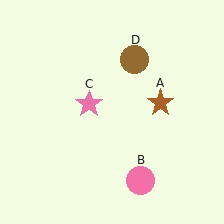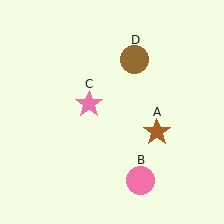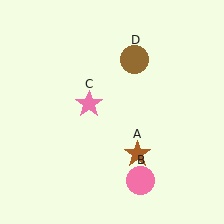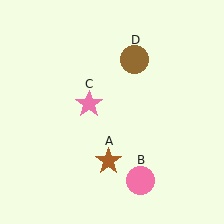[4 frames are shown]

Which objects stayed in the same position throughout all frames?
Pink circle (object B) and pink star (object C) and brown circle (object D) remained stationary.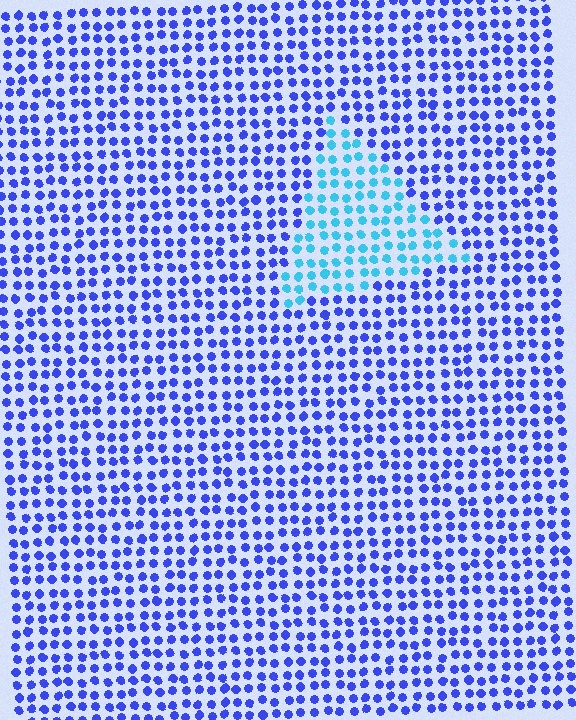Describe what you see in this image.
The image is filled with small blue elements in a uniform arrangement. A triangle-shaped region is visible where the elements are tinted to a slightly different hue, forming a subtle color boundary.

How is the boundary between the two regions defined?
The boundary is defined purely by a slight shift in hue (about 44 degrees). Spacing, size, and orientation are identical on both sides.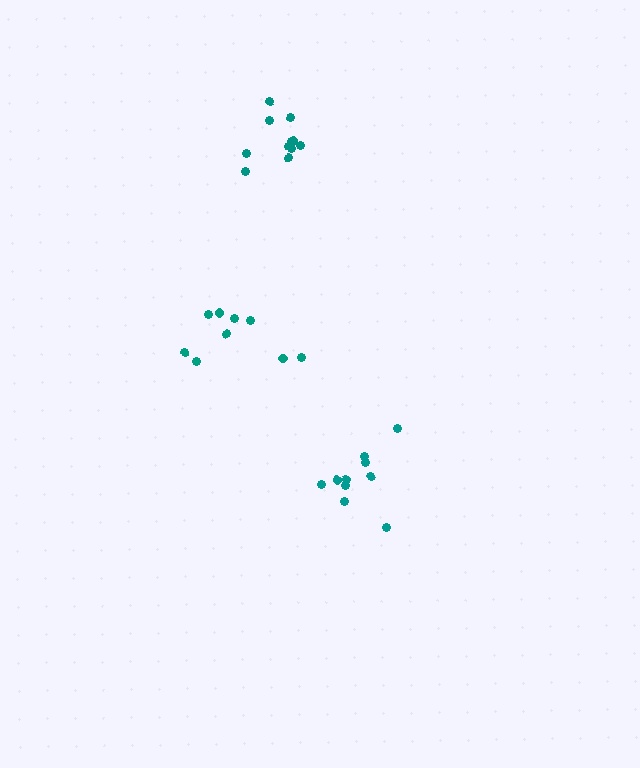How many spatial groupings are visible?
There are 3 spatial groupings.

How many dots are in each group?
Group 1: 11 dots, Group 2: 10 dots, Group 3: 9 dots (30 total).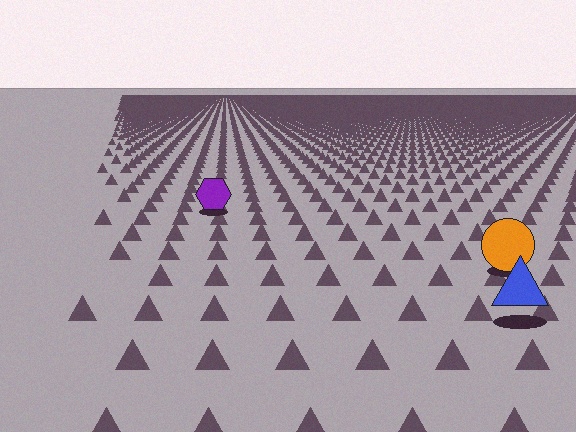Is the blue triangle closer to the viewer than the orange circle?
Yes. The blue triangle is closer — you can tell from the texture gradient: the ground texture is coarser near it.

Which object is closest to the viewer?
The blue triangle is closest. The texture marks near it are larger and more spread out.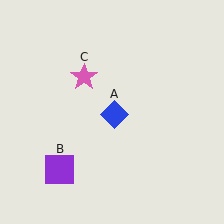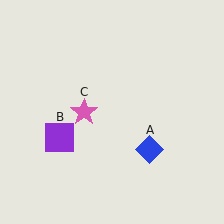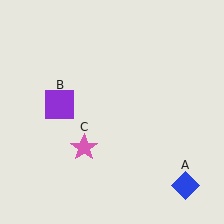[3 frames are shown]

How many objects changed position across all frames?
3 objects changed position: blue diamond (object A), purple square (object B), pink star (object C).